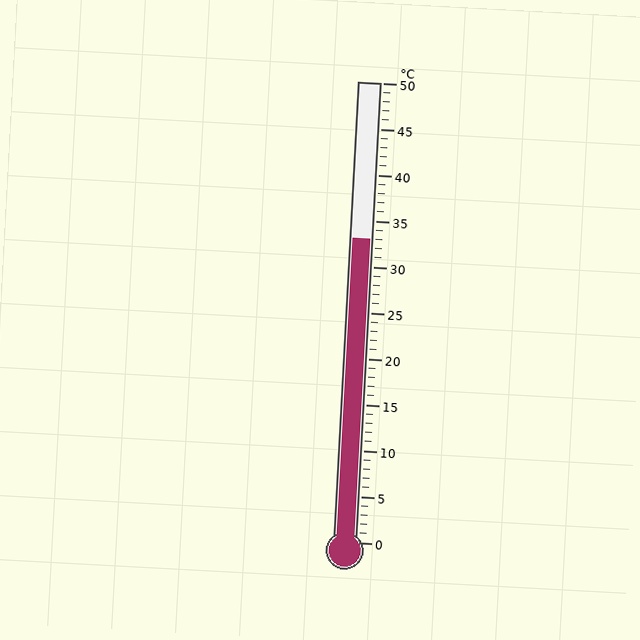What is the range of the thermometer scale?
The thermometer scale ranges from 0°C to 50°C.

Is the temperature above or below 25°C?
The temperature is above 25°C.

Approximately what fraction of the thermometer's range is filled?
The thermometer is filled to approximately 65% of its range.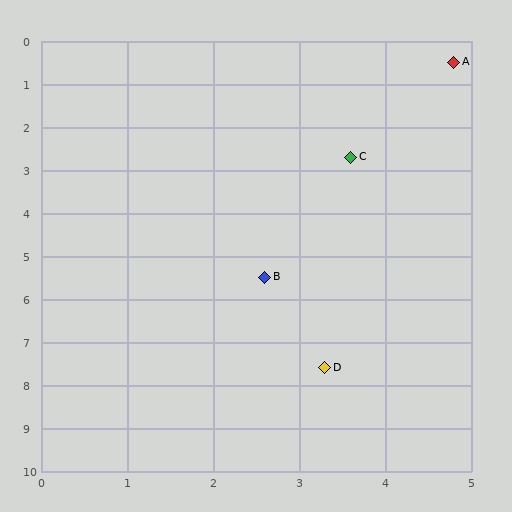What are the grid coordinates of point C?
Point C is at approximately (3.6, 2.7).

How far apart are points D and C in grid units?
Points D and C are about 4.9 grid units apart.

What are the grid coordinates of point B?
Point B is at approximately (2.6, 5.5).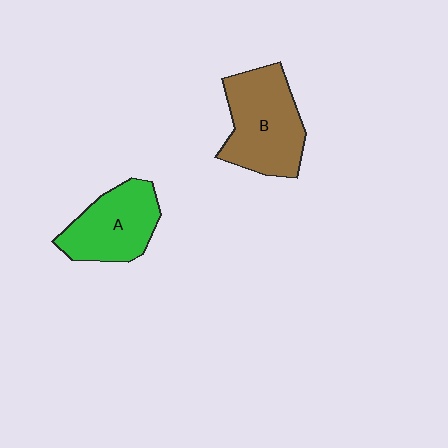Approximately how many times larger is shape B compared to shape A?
Approximately 1.2 times.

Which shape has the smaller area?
Shape A (green).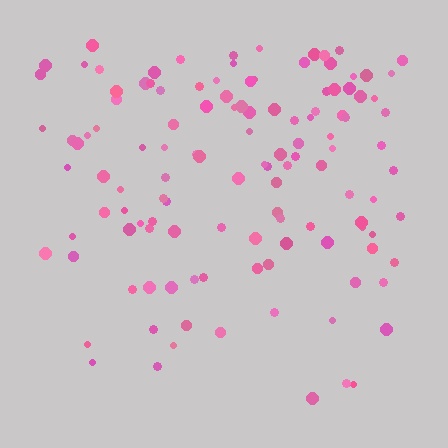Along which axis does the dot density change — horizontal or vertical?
Vertical.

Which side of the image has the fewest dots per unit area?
The bottom.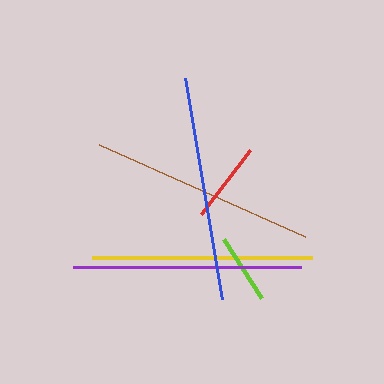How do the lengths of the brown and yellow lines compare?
The brown and yellow lines are approximately the same length.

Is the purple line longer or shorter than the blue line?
The purple line is longer than the blue line.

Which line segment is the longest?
The purple line is the longest at approximately 228 pixels.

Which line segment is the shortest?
The lime line is the shortest at approximately 70 pixels.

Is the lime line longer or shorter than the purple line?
The purple line is longer than the lime line.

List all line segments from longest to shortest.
From longest to shortest: purple, brown, blue, yellow, red, lime.